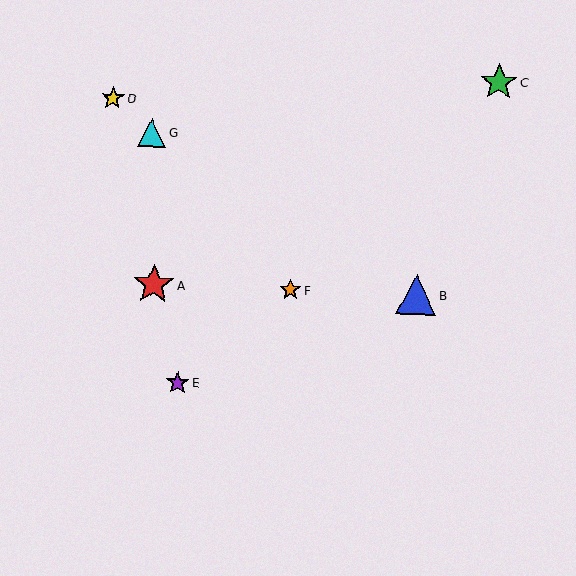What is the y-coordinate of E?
Object E is at y≈383.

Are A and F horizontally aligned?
Yes, both are at y≈284.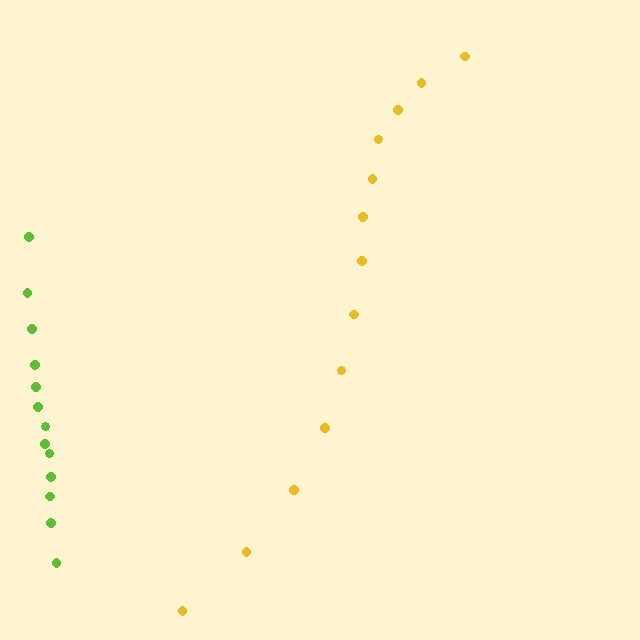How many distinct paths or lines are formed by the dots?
There are 2 distinct paths.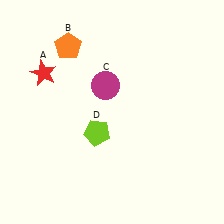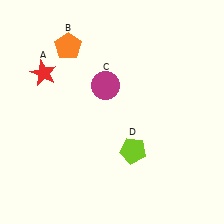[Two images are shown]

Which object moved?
The lime pentagon (D) moved right.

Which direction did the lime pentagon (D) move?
The lime pentagon (D) moved right.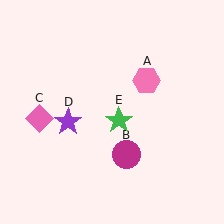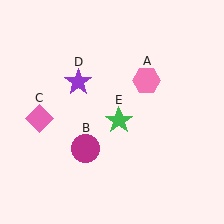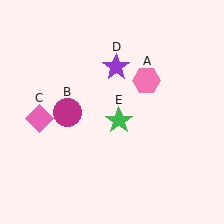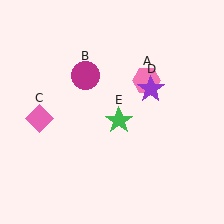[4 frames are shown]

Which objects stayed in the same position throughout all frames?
Pink hexagon (object A) and pink diamond (object C) and green star (object E) remained stationary.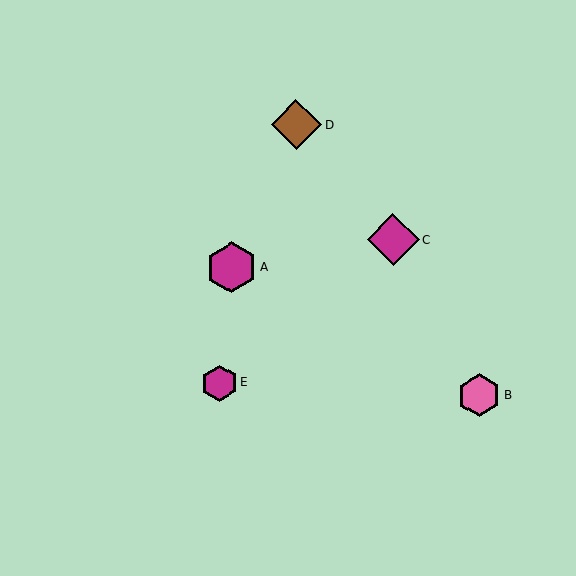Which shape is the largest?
The magenta diamond (labeled C) is the largest.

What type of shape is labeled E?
Shape E is a magenta hexagon.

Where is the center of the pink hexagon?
The center of the pink hexagon is at (479, 395).